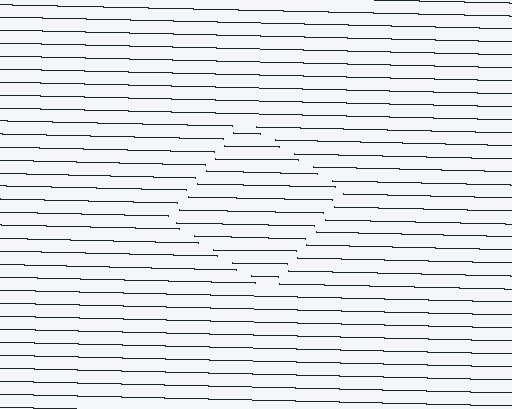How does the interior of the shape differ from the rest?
The interior of the shape contains the same grating, shifted by half a period — the contour is defined by the phase discontinuity where line-ends from the inner and outer gratings abut.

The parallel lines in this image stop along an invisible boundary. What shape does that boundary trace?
An illusory square. The interior of the shape contains the same grating, shifted by half a period — the contour is defined by the phase discontinuity where line-ends from the inner and outer gratings abut.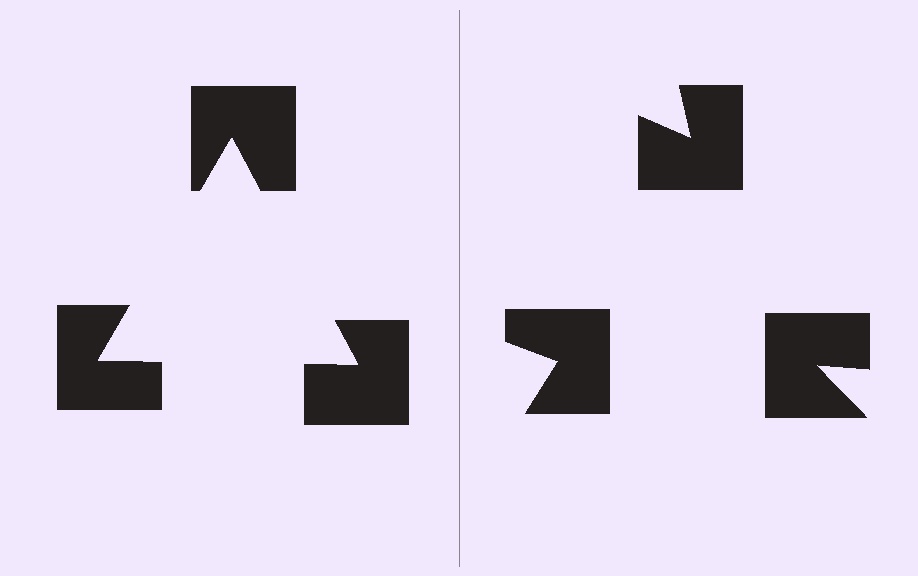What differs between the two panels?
The notched squares are positioned identically on both sides; only the wedge orientations differ. On the left they align to a triangle; on the right they are misaligned.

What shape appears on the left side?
An illusory triangle.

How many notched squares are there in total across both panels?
6 — 3 on each side.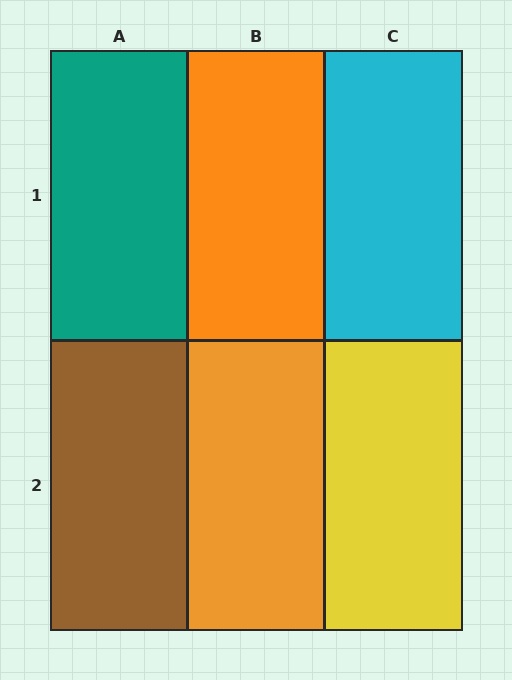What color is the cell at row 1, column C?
Cyan.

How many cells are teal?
1 cell is teal.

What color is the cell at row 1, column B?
Orange.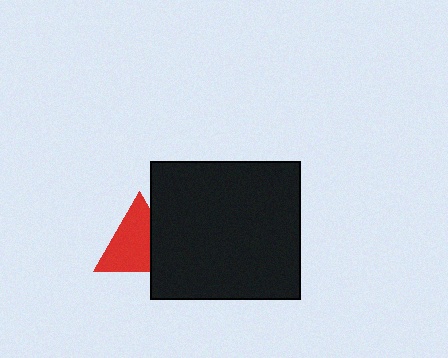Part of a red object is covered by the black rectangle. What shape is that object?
It is a triangle.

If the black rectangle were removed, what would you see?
You would see the complete red triangle.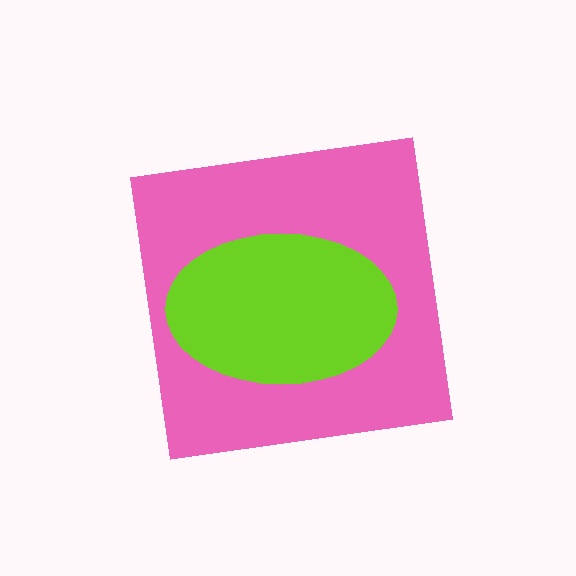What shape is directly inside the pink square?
The lime ellipse.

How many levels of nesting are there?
2.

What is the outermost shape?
The pink square.